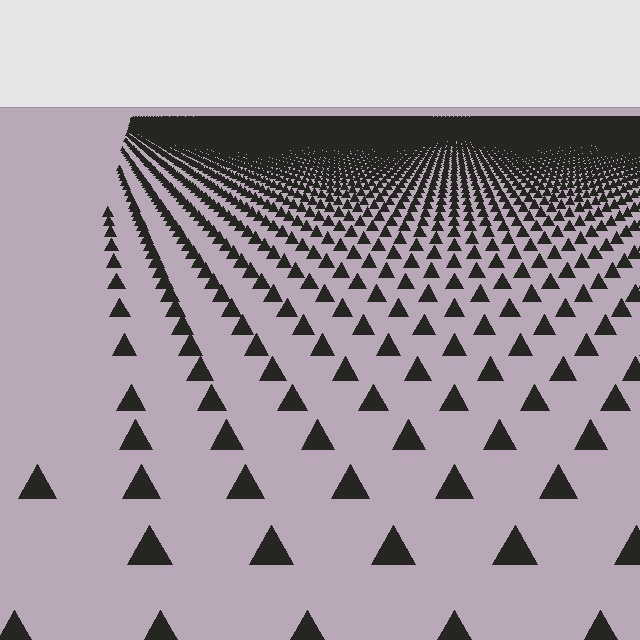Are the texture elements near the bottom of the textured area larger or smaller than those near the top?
Larger. Near the bottom, elements are closer to the viewer and appear at a bigger on-screen size.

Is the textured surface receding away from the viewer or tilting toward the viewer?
The surface is receding away from the viewer. Texture elements get smaller and denser toward the top.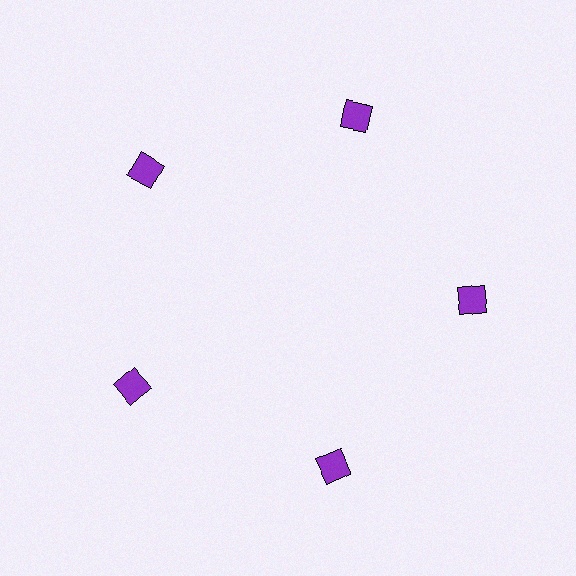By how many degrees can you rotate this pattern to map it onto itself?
The pattern maps onto itself every 72 degrees of rotation.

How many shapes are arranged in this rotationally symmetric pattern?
There are 5 shapes, arranged in 5 groups of 1.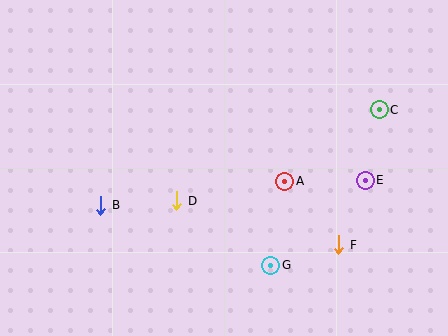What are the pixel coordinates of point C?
Point C is at (379, 110).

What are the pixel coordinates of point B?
Point B is at (101, 205).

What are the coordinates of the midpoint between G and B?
The midpoint between G and B is at (186, 235).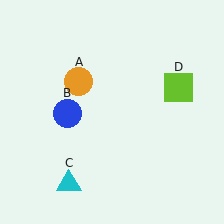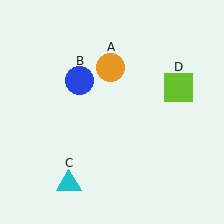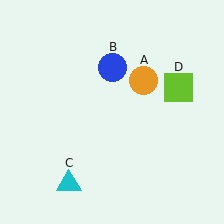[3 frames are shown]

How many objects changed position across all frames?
2 objects changed position: orange circle (object A), blue circle (object B).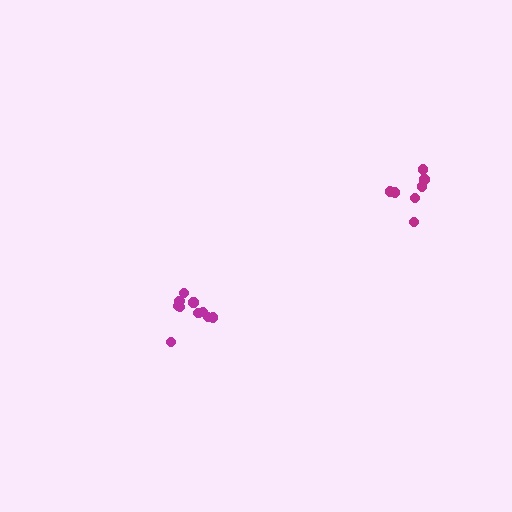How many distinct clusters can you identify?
There are 2 distinct clusters.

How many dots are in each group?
Group 1: 10 dots, Group 2: 7 dots (17 total).